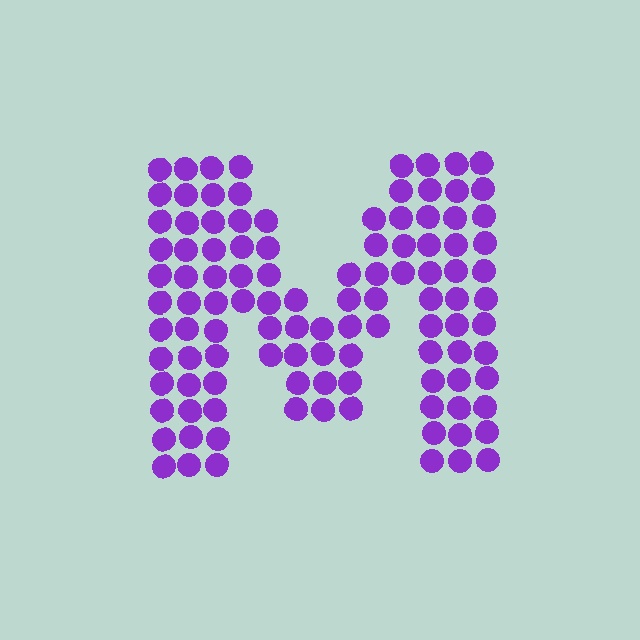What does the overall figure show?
The overall figure shows the letter M.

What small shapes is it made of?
It is made of small circles.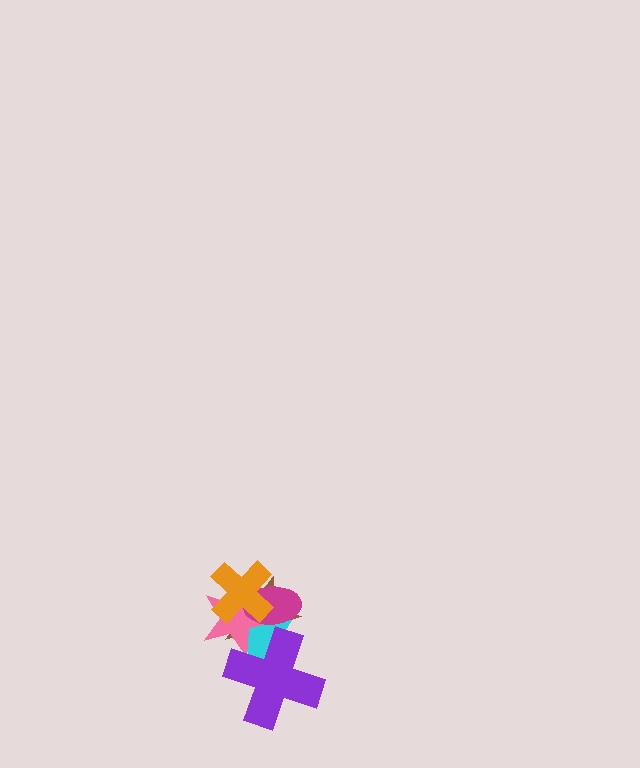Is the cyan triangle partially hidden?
Yes, it is partially covered by another shape.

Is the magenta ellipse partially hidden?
Yes, it is partially covered by another shape.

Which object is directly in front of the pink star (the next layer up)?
The magenta ellipse is directly in front of the pink star.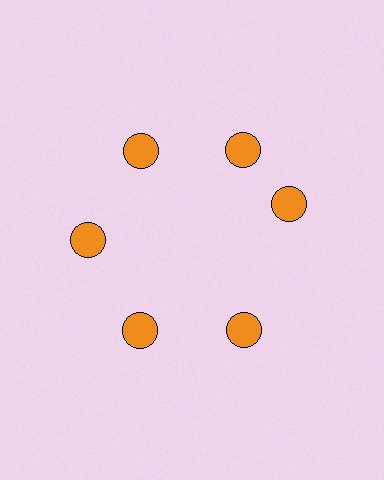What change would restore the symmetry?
The symmetry would be restored by rotating it back into even spacing with its neighbors so that all 6 circles sit at equal angles and equal distance from the center.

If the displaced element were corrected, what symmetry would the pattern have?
It would have 6-fold rotational symmetry — the pattern would map onto itself every 60 degrees.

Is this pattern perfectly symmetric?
No. The 6 orange circles are arranged in a ring, but one element near the 3 o'clock position is rotated out of alignment along the ring, breaking the 6-fold rotational symmetry.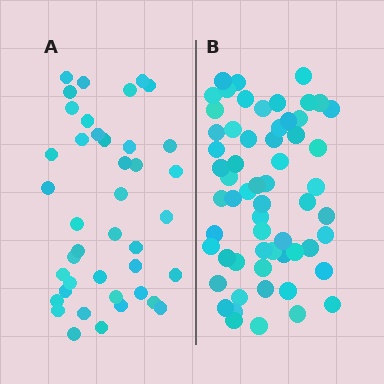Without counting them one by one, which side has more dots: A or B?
Region B (the right region) has more dots.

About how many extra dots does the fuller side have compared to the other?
Region B has approximately 20 more dots than region A.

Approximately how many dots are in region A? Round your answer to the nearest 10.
About 40 dots. (The exact count is 41, which rounds to 40.)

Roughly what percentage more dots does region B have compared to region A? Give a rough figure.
About 45% more.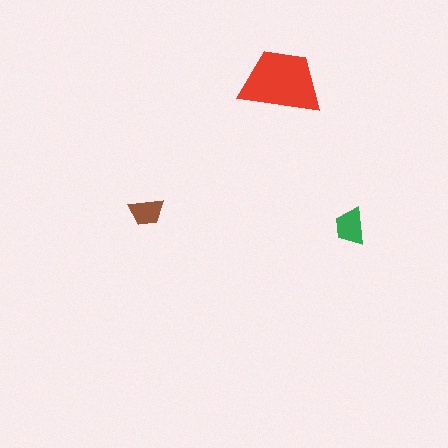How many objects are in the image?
There are 3 objects in the image.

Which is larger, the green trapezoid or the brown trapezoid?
The green one.